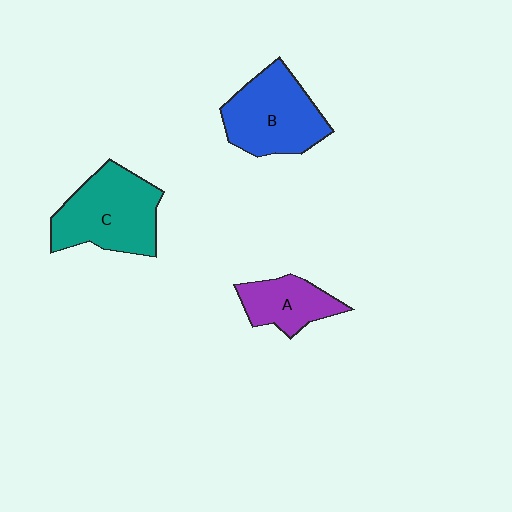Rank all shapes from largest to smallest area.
From largest to smallest: C (teal), B (blue), A (purple).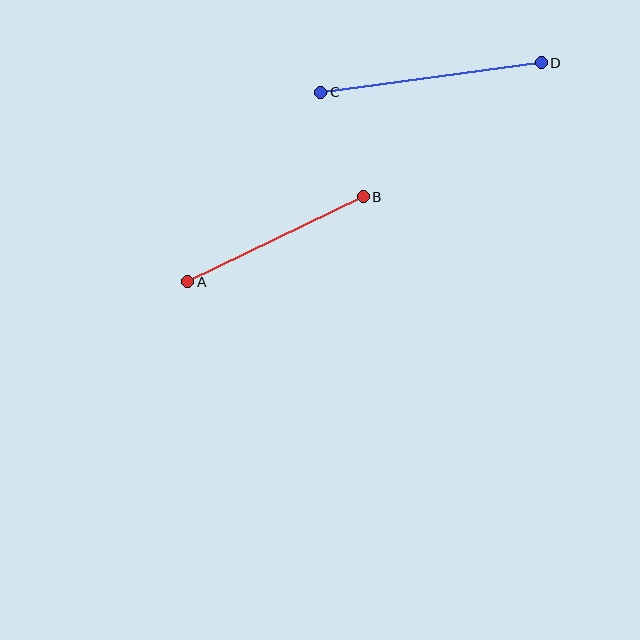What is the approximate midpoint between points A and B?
The midpoint is at approximately (276, 239) pixels.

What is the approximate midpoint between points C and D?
The midpoint is at approximately (431, 78) pixels.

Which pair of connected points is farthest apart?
Points C and D are farthest apart.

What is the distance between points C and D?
The distance is approximately 223 pixels.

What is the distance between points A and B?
The distance is approximately 195 pixels.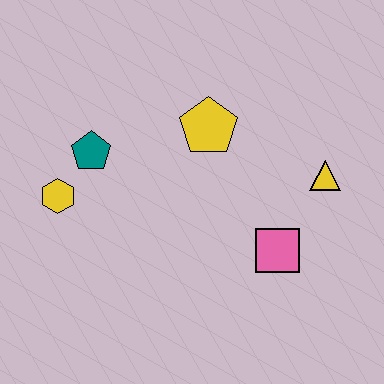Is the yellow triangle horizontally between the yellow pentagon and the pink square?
No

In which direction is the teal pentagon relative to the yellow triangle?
The teal pentagon is to the left of the yellow triangle.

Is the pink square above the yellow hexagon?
No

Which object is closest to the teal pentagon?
The yellow hexagon is closest to the teal pentagon.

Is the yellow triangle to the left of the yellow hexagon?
No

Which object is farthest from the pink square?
The yellow hexagon is farthest from the pink square.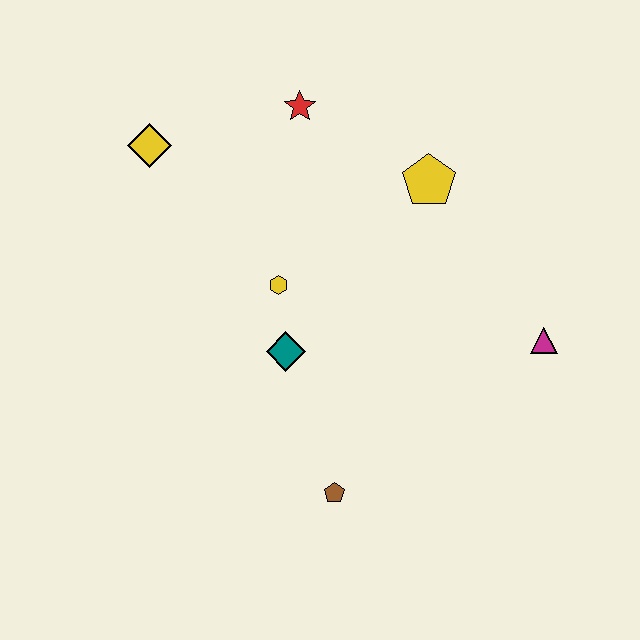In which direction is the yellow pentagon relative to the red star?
The yellow pentagon is to the right of the red star.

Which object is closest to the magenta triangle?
The yellow pentagon is closest to the magenta triangle.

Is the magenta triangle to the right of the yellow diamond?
Yes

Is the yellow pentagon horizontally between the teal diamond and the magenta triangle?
Yes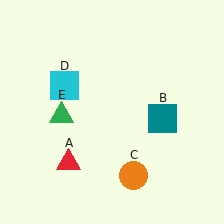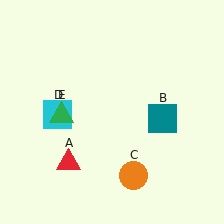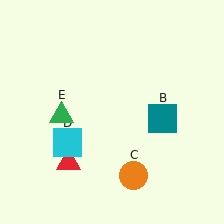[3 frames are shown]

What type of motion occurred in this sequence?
The cyan square (object D) rotated counterclockwise around the center of the scene.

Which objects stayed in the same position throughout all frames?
Red triangle (object A) and teal square (object B) and orange circle (object C) and green triangle (object E) remained stationary.